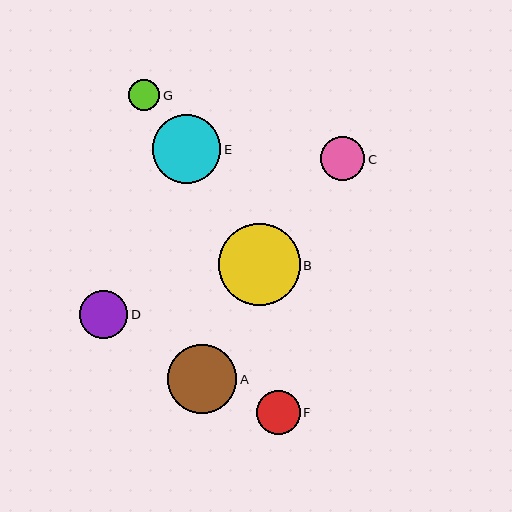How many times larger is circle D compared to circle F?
Circle D is approximately 1.1 times the size of circle F.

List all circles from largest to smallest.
From largest to smallest: B, A, E, D, C, F, G.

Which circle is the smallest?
Circle G is the smallest with a size of approximately 32 pixels.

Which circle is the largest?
Circle B is the largest with a size of approximately 82 pixels.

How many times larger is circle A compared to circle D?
Circle A is approximately 1.4 times the size of circle D.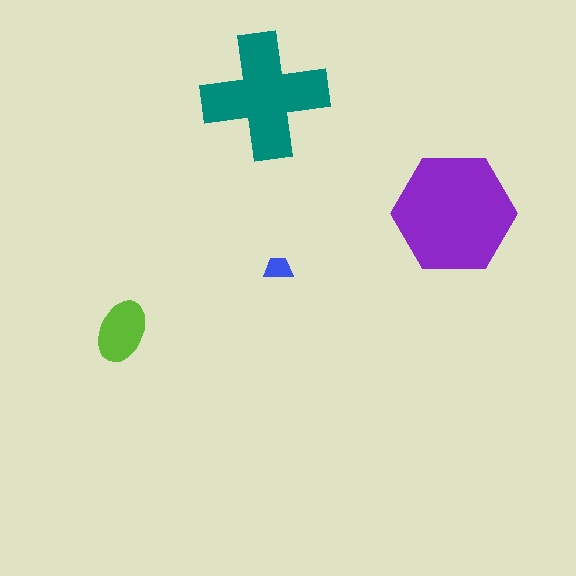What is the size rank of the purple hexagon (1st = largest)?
1st.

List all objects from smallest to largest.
The blue trapezoid, the lime ellipse, the teal cross, the purple hexagon.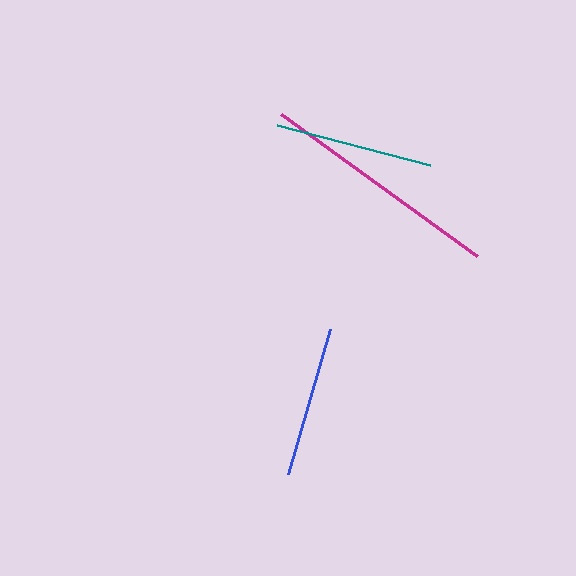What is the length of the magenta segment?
The magenta segment is approximately 243 pixels long.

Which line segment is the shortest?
The blue line is the shortest at approximately 151 pixels.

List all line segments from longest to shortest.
From longest to shortest: magenta, teal, blue.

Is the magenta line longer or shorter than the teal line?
The magenta line is longer than the teal line.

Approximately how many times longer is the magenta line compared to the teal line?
The magenta line is approximately 1.5 times the length of the teal line.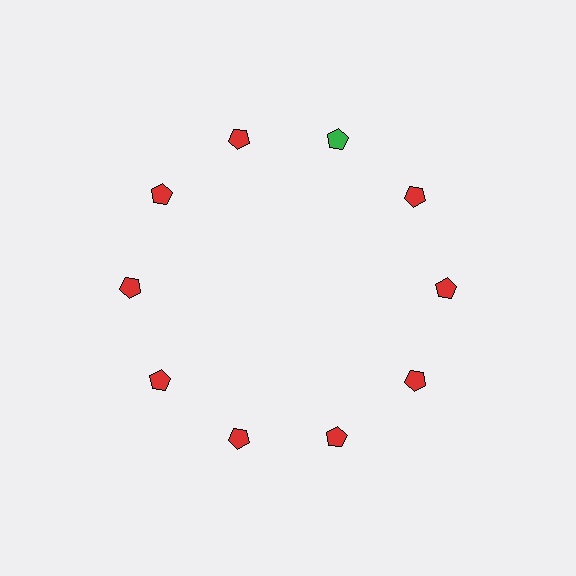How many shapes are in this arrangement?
There are 10 shapes arranged in a ring pattern.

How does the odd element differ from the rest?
It has a different color: green instead of red.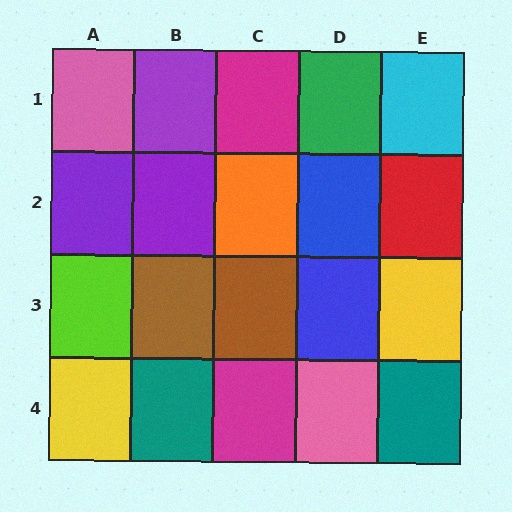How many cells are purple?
3 cells are purple.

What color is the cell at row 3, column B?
Brown.